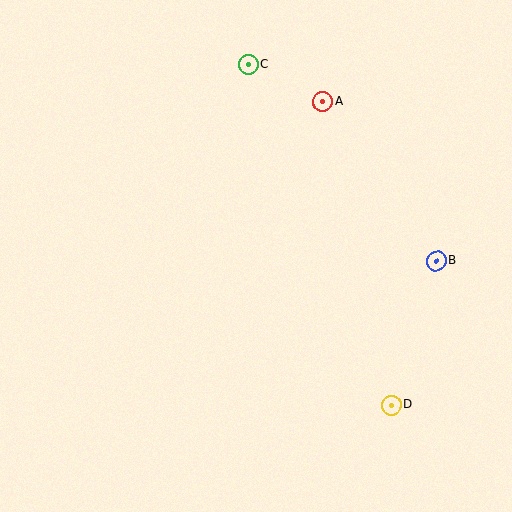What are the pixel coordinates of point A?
Point A is at (323, 101).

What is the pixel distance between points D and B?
The distance between D and B is 151 pixels.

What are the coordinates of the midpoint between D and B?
The midpoint between D and B is at (414, 333).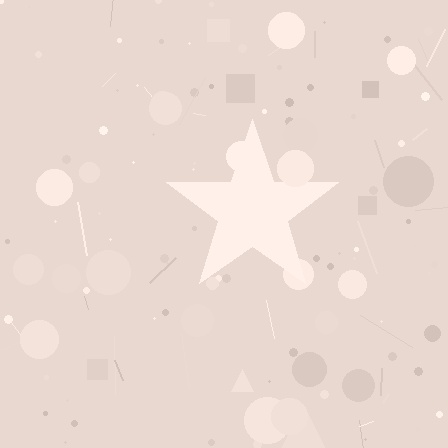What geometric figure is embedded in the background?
A star is embedded in the background.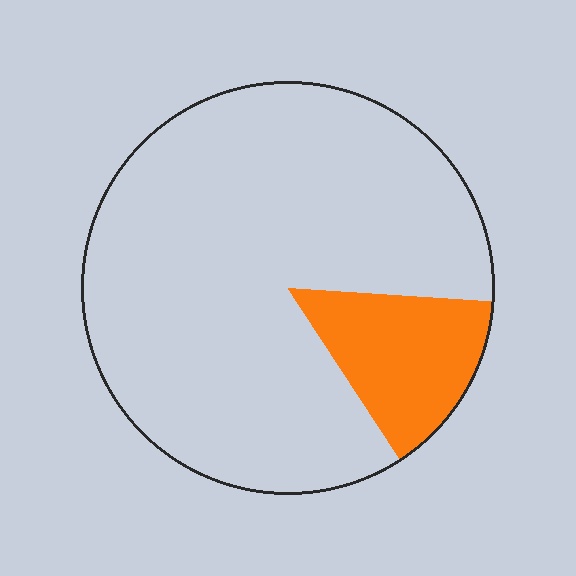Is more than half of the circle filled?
No.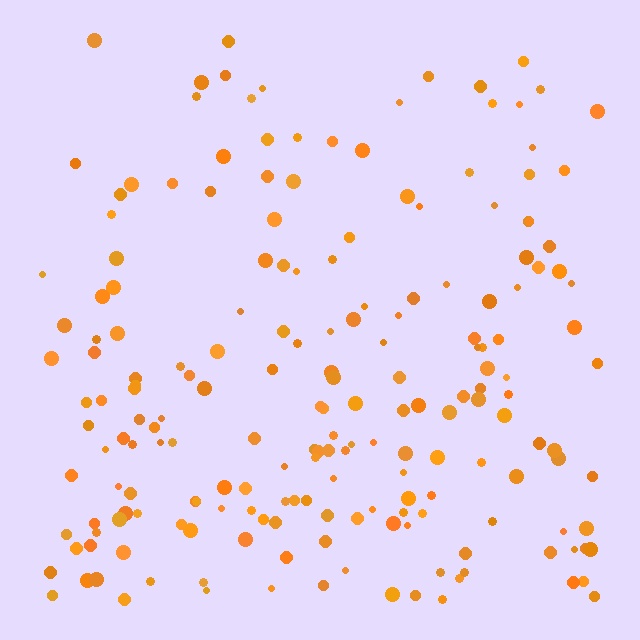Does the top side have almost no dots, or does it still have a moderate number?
Still a moderate number, just noticeably fewer than the bottom.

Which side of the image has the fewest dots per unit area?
The top.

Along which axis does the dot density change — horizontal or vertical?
Vertical.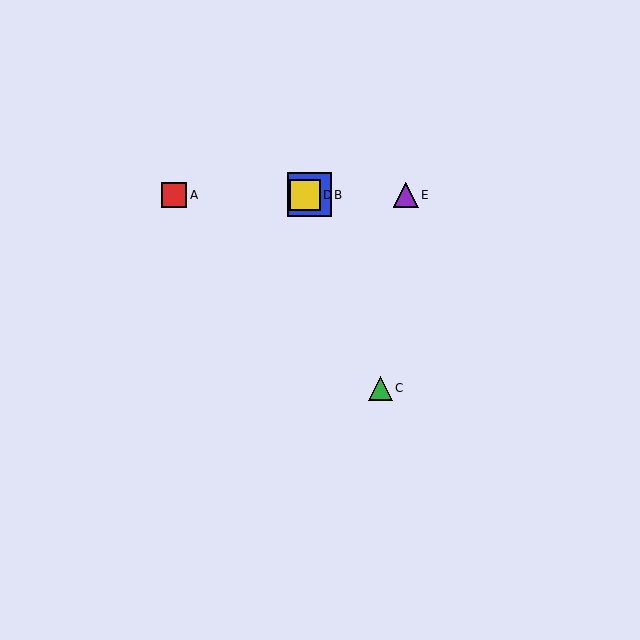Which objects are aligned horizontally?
Objects A, B, D, E are aligned horizontally.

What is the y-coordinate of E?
Object E is at y≈195.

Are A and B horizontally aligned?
Yes, both are at y≈195.